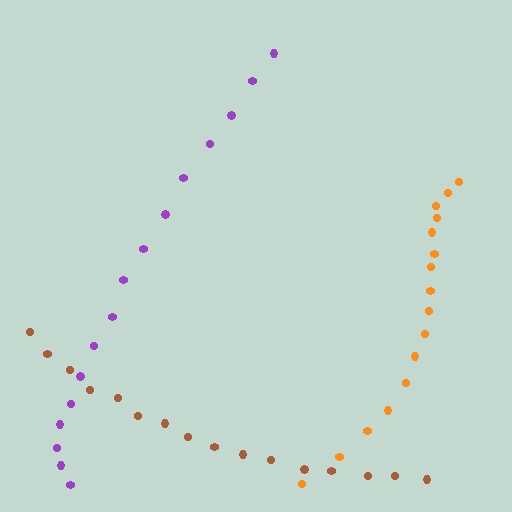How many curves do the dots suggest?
There are 3 distinct paths.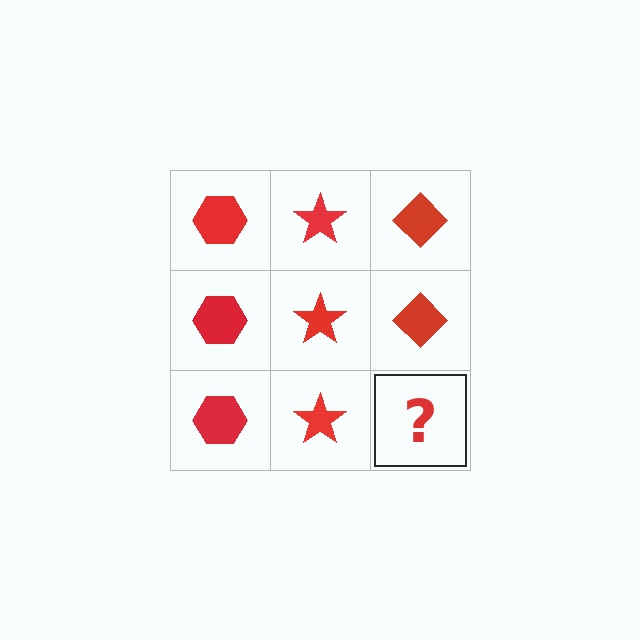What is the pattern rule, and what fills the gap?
The rule is that each column has a consistent shape. The gap should be filled with a red diamond.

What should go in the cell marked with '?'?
The missing cell should contain a red diamond.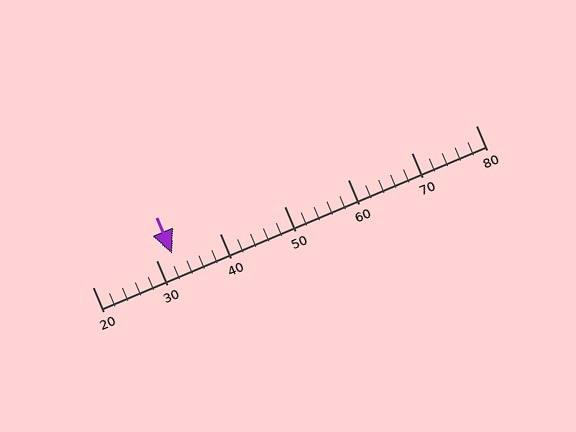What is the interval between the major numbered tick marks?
The major tick marks are spaced 10 units apart.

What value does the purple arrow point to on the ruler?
The purple arrow points to approximately 32.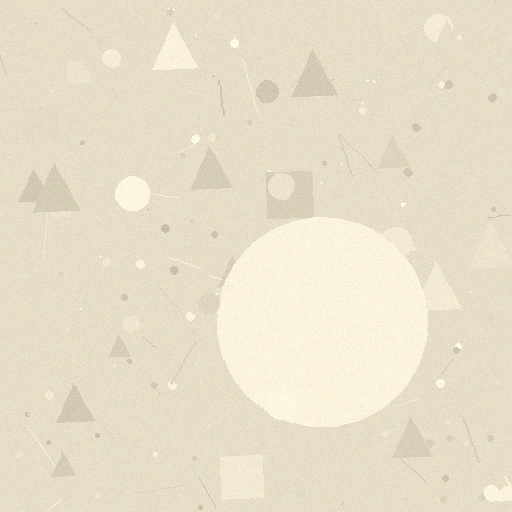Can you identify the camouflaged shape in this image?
The camouflaged shape is a circle.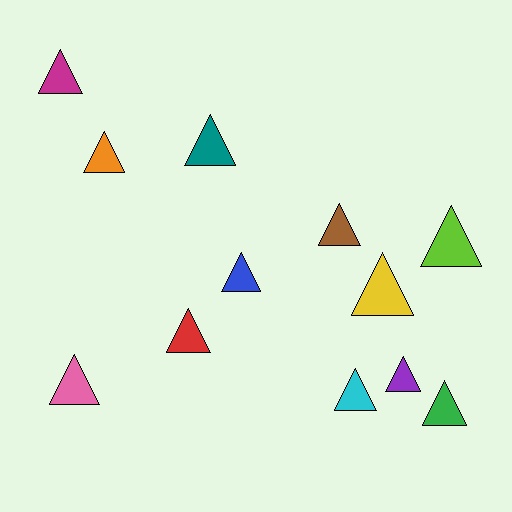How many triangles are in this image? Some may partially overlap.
There are 12 triangles.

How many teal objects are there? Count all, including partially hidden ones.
There is 1 teal object.